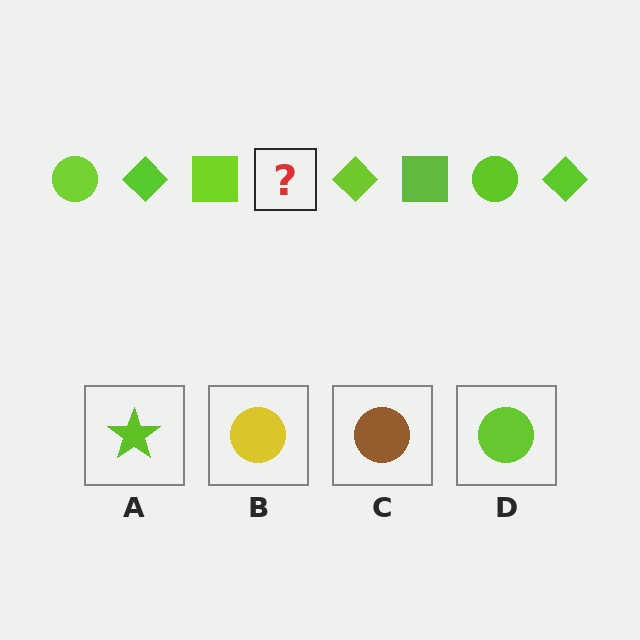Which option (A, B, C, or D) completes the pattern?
D.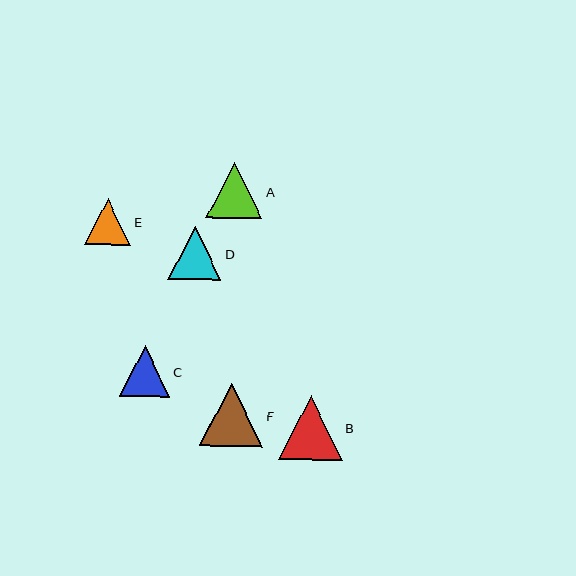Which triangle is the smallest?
Triangle E is the smallest with a size of approximately 46 pixels.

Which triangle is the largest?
Triangle B is the largest with a size of approximately 64 pixels.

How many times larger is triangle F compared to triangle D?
Triangle F is approximately 1.2 times the size of triangle D.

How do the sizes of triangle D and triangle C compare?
Triangle D and triangle C are approximately the same size.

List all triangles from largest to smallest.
From largest to smallest: B, F, A, D, C, E.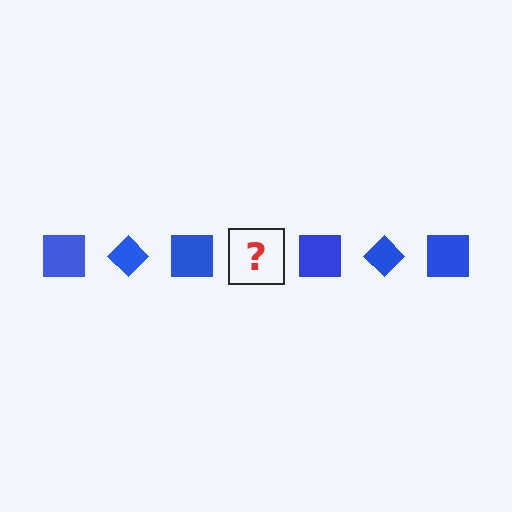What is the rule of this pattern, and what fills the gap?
The rule is that the pattern cycles through square, diamond shapes in blue. The gap should be filled with a blue diamond.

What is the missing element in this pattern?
The missing element is a blue diamond.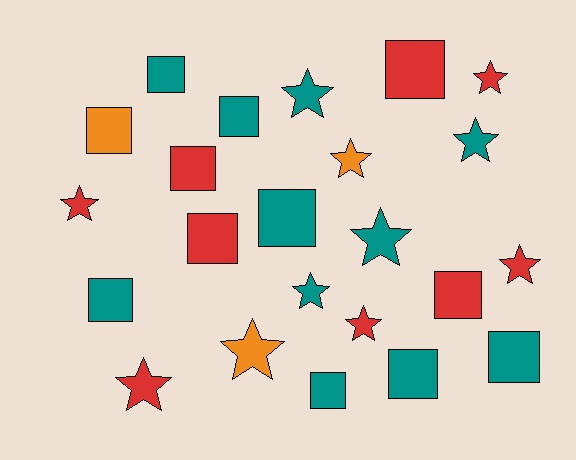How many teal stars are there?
There are 4 teal stars.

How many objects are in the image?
There are 23 objects.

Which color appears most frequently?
Teal, with 11 objects.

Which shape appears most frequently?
Square, with 12 objects.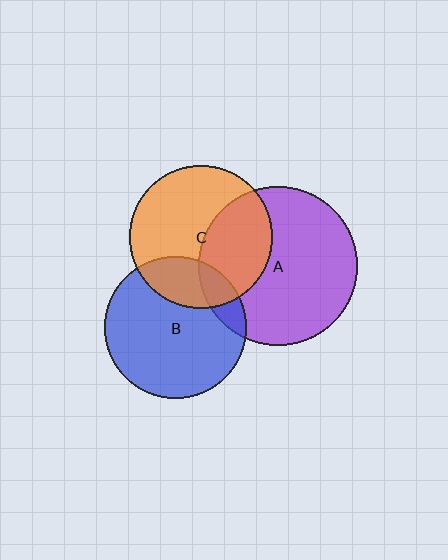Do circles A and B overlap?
Yes.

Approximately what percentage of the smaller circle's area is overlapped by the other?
Approximately 10%.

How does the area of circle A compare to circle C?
Approximately 1.2 times.